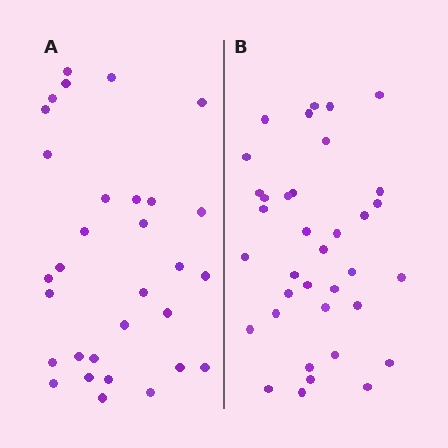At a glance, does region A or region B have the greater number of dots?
Region B (the right region) has more dots.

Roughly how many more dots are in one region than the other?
Region B has about 5 more dots than region A.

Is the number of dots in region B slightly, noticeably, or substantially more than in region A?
Region B has only slightly more — the two regions are fairly close. The ratio is roughly 1.2 to 1.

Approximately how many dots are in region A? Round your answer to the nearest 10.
About 30 dots. (The exact count is 31, which rounds to 30.)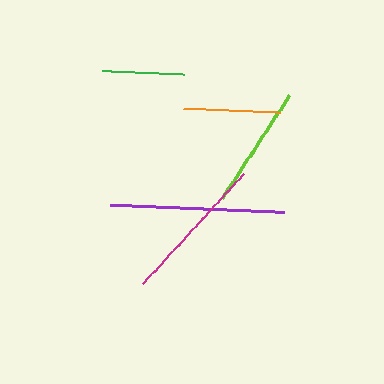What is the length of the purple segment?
The purple segment is approximately 174 pixels long.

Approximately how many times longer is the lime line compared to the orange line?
The lime line is approximately 1.3 times the length of the orange line.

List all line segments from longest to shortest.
From longest to shortest: purple, magenta, lime, orange, green.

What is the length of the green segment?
The green segment is approximately 82 pixels long.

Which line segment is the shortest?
The green line is the shortest at approximately 82 pixels.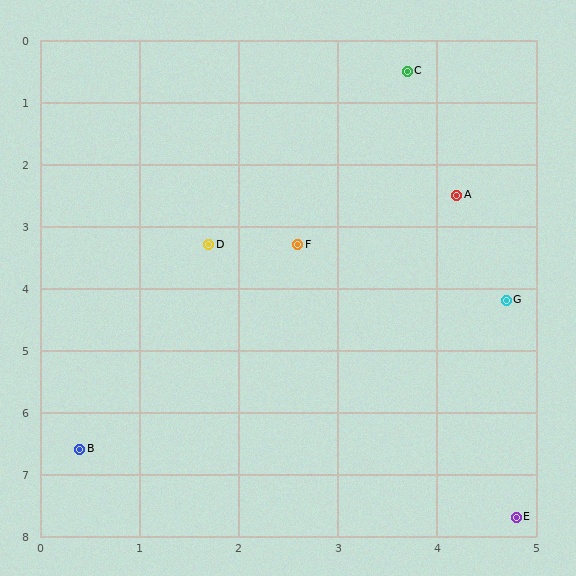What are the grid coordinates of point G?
Point G is at approximately (4.7, 4.2).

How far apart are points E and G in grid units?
Points E and G are about 3.5 grid units apart.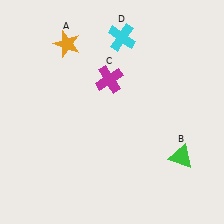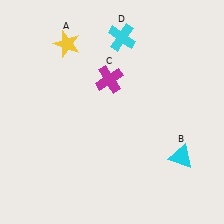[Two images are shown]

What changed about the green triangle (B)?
In Image 1, B is green. In Image 2, it changed to cyan.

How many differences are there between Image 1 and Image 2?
There are 2 differences between the two images.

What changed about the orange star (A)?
In Image 1, A is orange. In Image 2, it changed to yellow.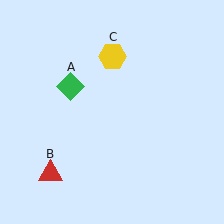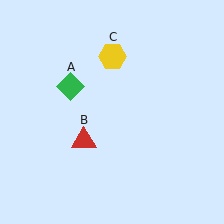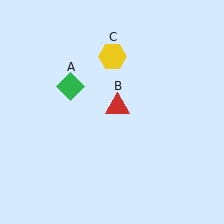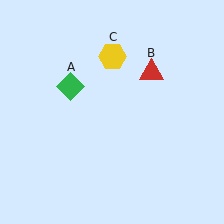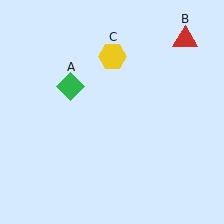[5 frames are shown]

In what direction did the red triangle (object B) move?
The red triangle (object B) moved up and to the right.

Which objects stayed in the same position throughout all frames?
Green diamond (object A) and yellow hexagon (object C) remained stationary.